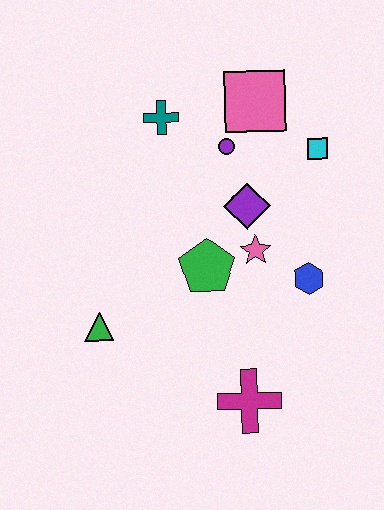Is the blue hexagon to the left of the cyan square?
Yes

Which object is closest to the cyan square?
The pink square is closest to the cyan square.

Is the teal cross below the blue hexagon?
No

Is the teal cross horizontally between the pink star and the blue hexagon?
No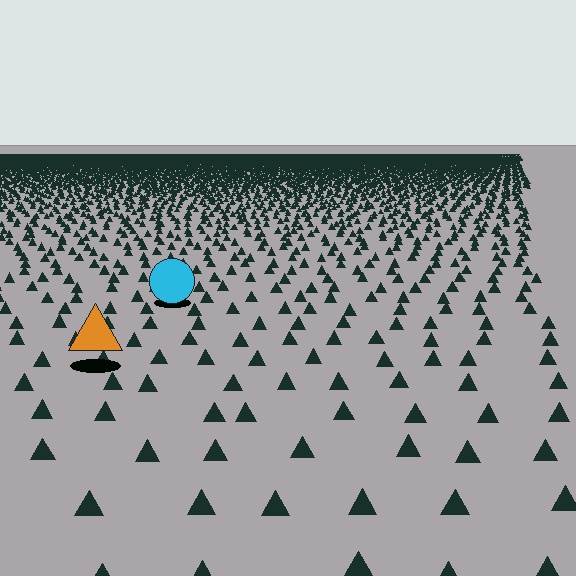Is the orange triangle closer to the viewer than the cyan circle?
Yes. The orange triangle is closer — you can tell from the texture gradient: the ground texture is coarser near it.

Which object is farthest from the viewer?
The cyan circle is farthest from the viewer. It appears smaller and the ground texture around it is denser.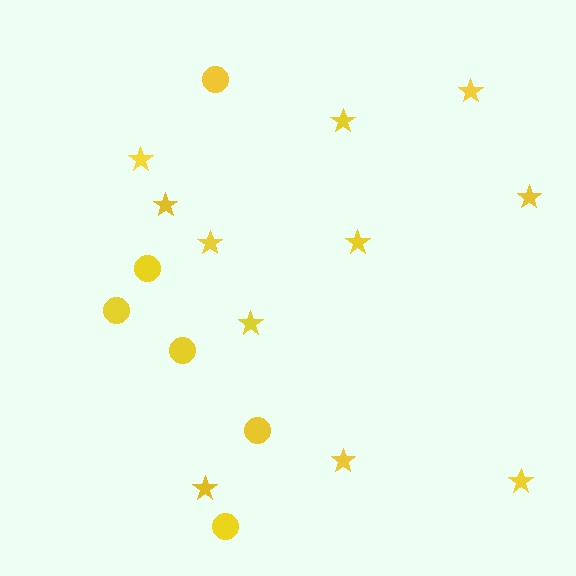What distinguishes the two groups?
There are 2 groups: one group of stars (11) and one group of circles (6).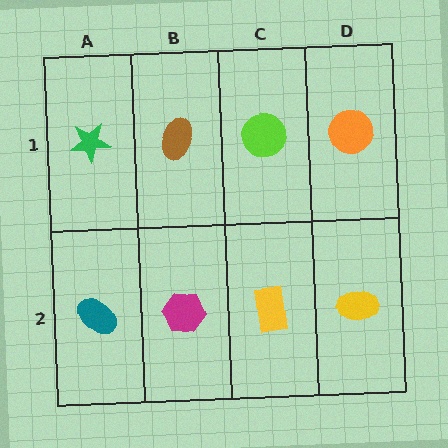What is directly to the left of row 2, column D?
A yellow rectangle.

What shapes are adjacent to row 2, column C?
A lime circle (row 1, column C), a magenta hexagon (row 2, column B), a yellow ellipse (row 2, column D).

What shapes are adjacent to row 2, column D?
An orange circle (row 1, column D), a yellow rectangle (row 2, column C).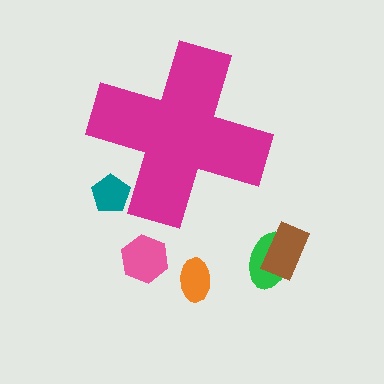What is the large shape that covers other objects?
A magenta cross.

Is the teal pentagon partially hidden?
Yes, the teal pentagon is partially hidden behind the magenta cross.